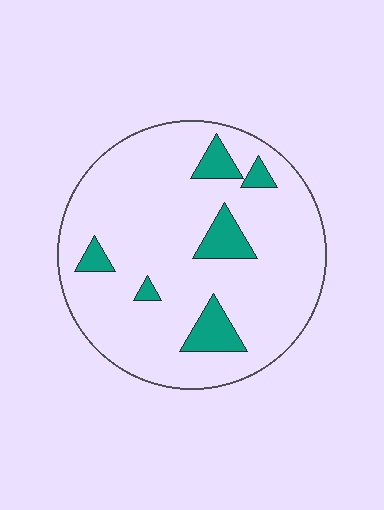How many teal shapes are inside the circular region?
6.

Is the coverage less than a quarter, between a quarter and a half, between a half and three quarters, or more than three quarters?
Less than a quarter.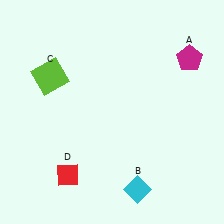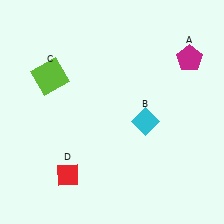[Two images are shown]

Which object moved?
The cyan diamond (B) moved up.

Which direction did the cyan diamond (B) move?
The cyan diamond (B) moved up.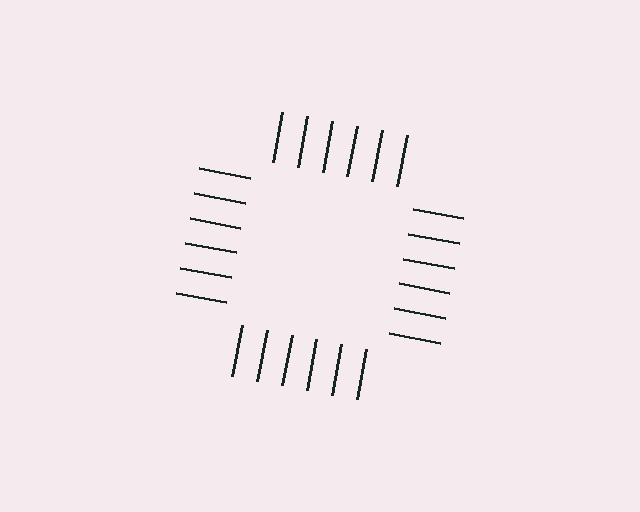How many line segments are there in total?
24 — 6 along each of the 4 edges.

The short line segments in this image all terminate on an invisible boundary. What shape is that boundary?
An illusory square — the line segments terminate on its edges but no continuous stroke is drawn.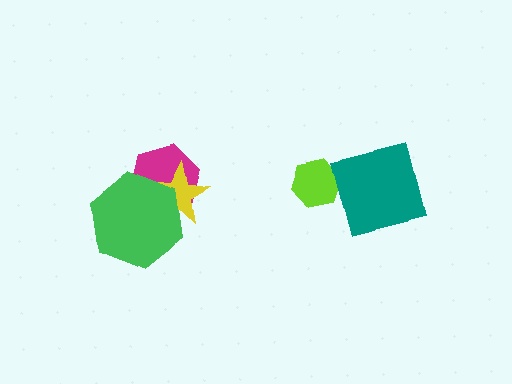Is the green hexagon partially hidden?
No, no other shape covers it.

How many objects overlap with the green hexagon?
2 objects overlap with the green hexagon.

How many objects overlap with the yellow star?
2 objects overlap with the yellow star.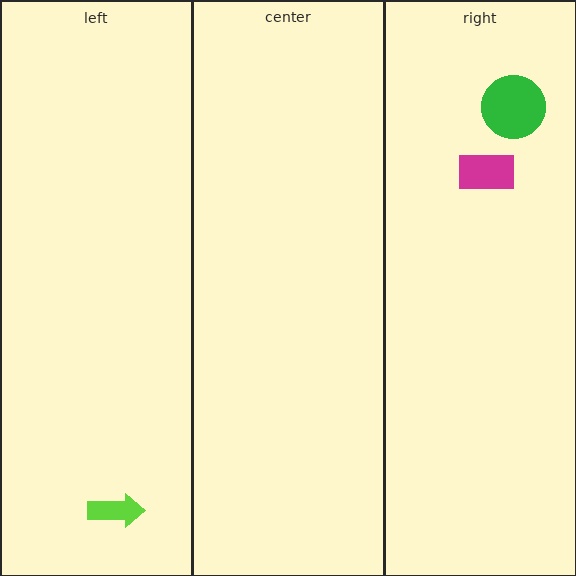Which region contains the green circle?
The right region.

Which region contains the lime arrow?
The left region.